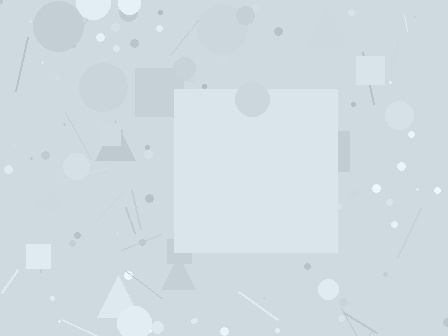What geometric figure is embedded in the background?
A square is embedded in the background.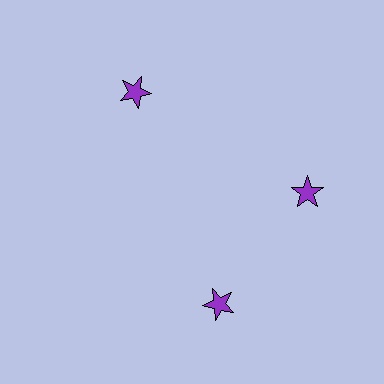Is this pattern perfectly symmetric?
No. The 3 purple stars are arranged in a ring, but one element near the 7 o'clock position is rotated out of alignment along the ring, breaking the 3-fold rotational symmetry.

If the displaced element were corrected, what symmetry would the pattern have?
It would have 3-fold rotational symmetry — the pattern would map onto itself every 120 degrees.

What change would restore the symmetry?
The symmetry would be restored by rotating it back into even spacing with its neighbors so that all 3 stars sit at equal angles and equal distance from the center.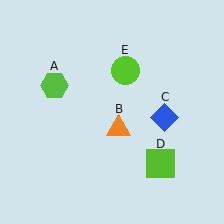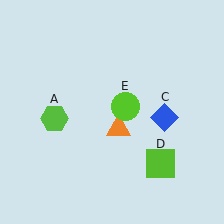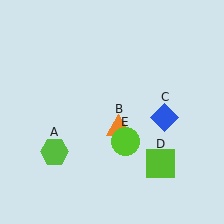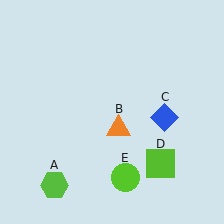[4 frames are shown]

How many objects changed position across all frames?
2 objects changed position: lime hexagon (object A), lime circle (object E).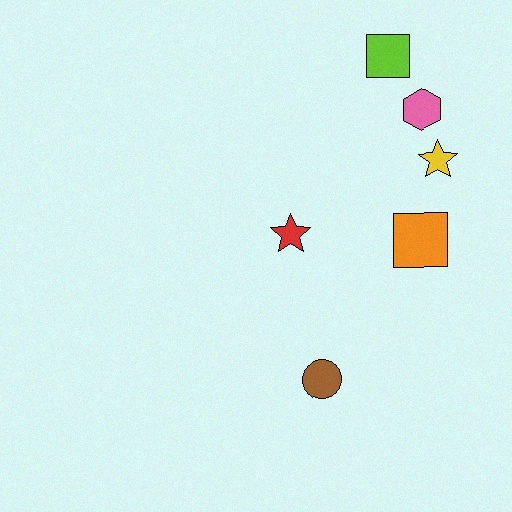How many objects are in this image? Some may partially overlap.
There are 6 objects.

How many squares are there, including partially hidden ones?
There are 2 squares.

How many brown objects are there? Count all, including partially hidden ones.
There is 1 brown object.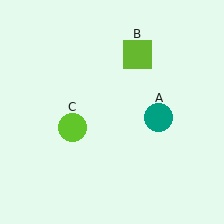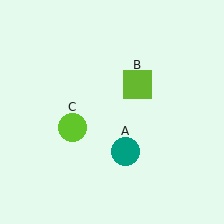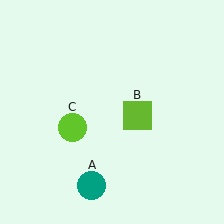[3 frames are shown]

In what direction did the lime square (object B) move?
The lime square (object B) moved down.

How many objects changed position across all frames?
2 objects changed position: teal circle (object A), lime square (object B).